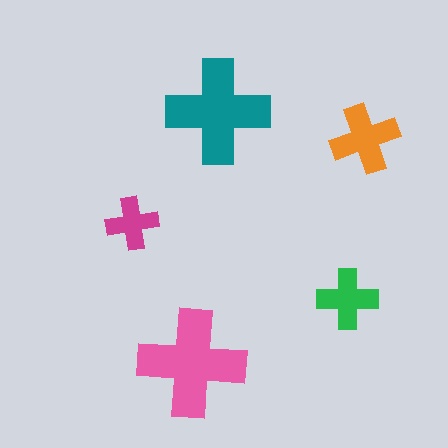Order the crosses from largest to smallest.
the pink one, the teal one, the orange one, the green one, the magenta one.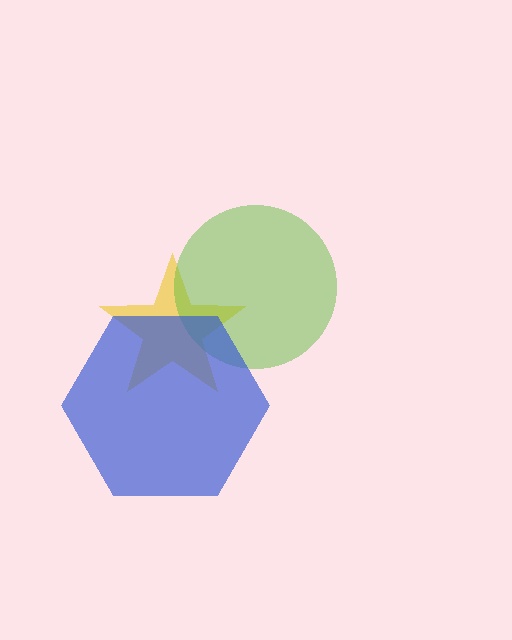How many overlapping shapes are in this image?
There are 3 overlapping shapes in the image.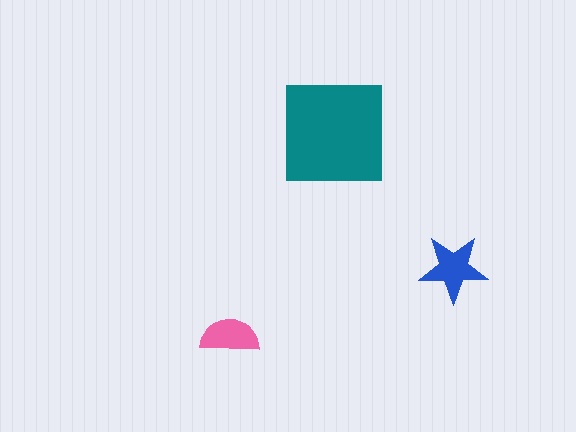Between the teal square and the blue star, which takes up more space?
The teal square.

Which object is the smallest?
The pink semicircle.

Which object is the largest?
The teal square.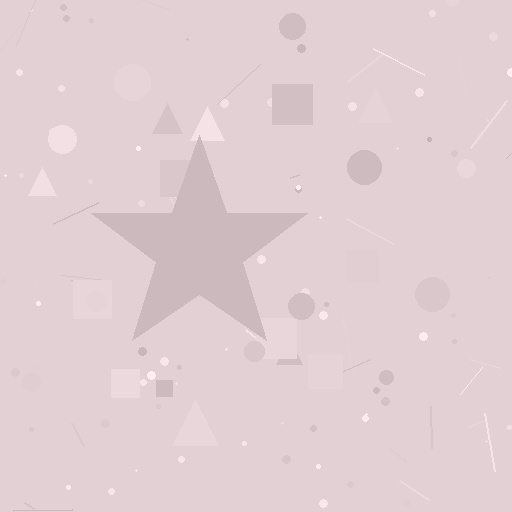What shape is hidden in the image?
A star is hidden in the image.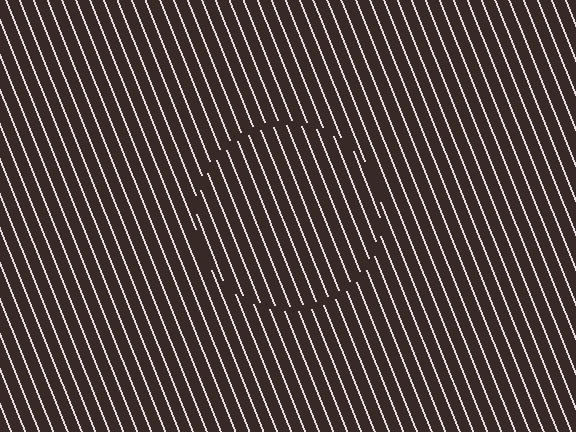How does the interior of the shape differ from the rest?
The interior of the shape contains the same grating, shifted by half a period — the contour is defined by the phase discontinuity where line-ends from the inner and outer gratings abut.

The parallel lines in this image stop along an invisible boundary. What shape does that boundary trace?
An illusory circle. The interior of the shape contains the same grating, shifted by half a period — the contour is defined by the phase discontinuity where line-ends from the inner and outer gratings abut.